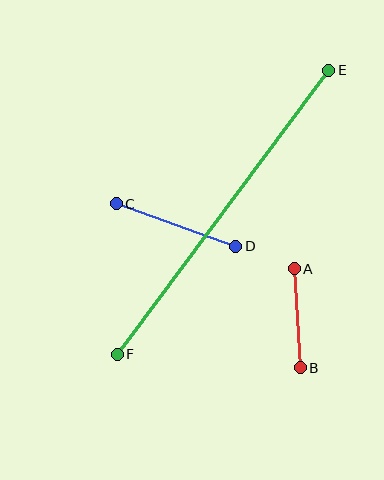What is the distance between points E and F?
The distance is approximately 354 pixels.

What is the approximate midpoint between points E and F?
The midpoint is at approximately (223, 212) pixels.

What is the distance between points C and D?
The distance is approximately 127 pixels.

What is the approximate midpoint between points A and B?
The midpoint is at approximately (297, 318) pixels.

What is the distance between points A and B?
The distance is approximately 99 pixels.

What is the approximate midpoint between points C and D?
The midpoint is at approximately (176, 225) pixels.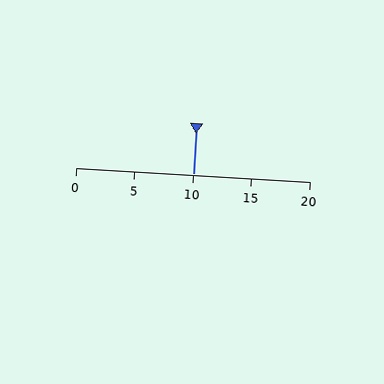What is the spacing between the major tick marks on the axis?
The major ticks are spaced 5 apart.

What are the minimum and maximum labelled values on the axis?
The axis runs from 0 to 20.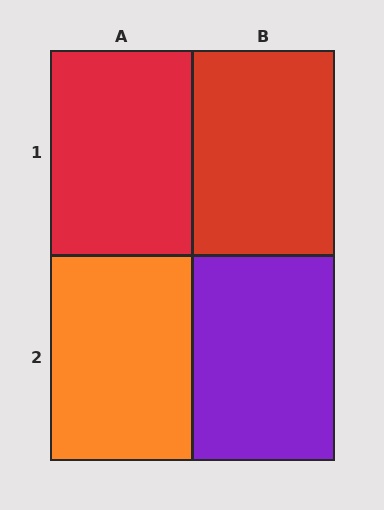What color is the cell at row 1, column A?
Red.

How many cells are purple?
1 cell is purple.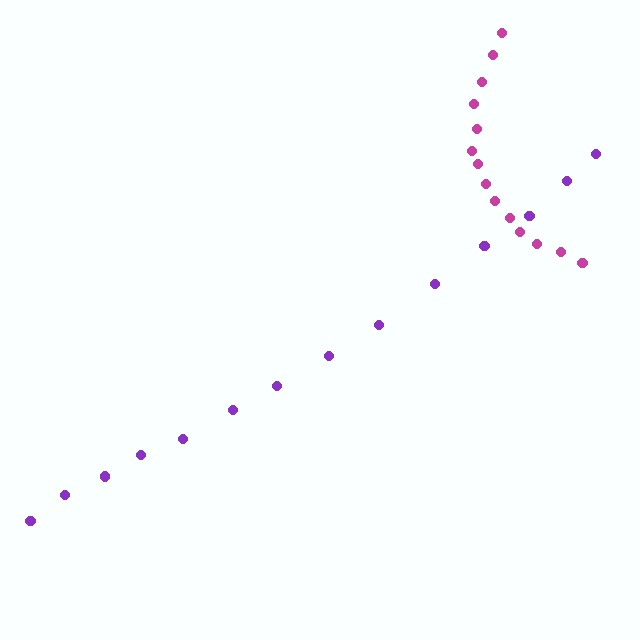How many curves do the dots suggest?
There are 2 distinct paths.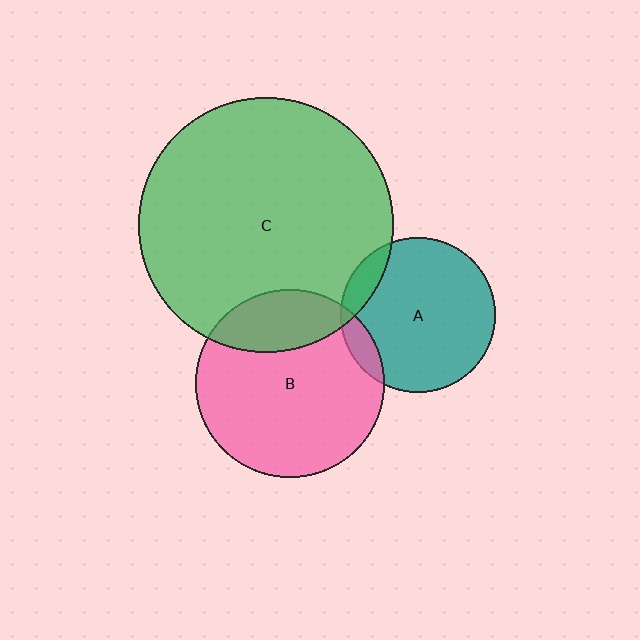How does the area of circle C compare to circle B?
Approximately 1.8 times.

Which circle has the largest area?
Circle C (green).